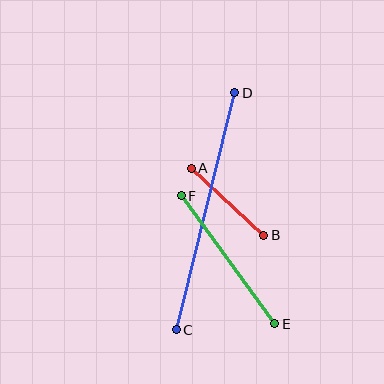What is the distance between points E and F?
The distance is approximately 158 pixels.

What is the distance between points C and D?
The distance is approximately 244 pixels.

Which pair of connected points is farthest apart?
Points C and D are farthest apart.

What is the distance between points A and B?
The distance is approximately 99 pixels.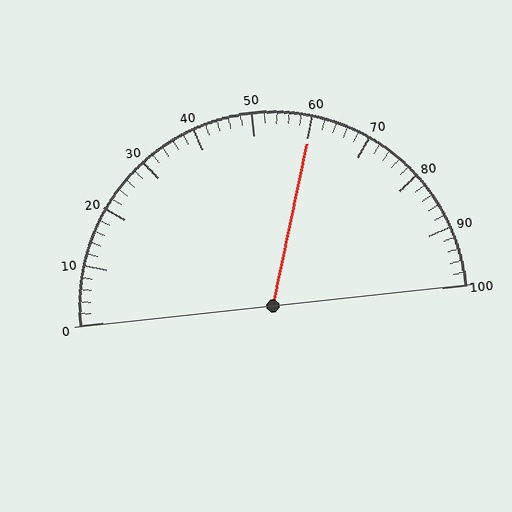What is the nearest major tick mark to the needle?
The nearest major tick mark is 60.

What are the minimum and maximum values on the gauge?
The gauge ranges from 0 to 100.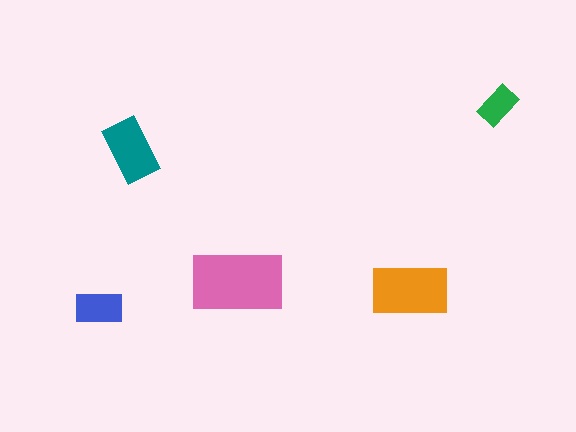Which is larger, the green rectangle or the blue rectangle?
The blue one.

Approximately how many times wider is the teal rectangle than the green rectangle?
About 1.5 times wider.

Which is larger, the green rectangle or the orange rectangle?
The orange one.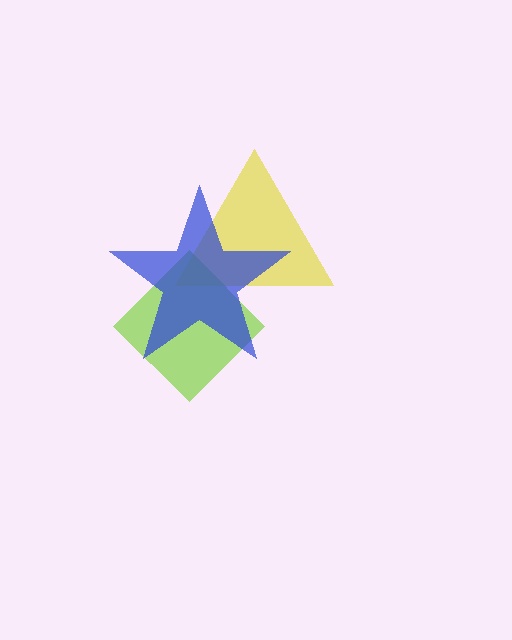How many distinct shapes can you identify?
There are 3 distinct shapes: a yellow triangle, a lime diamond, a blue star.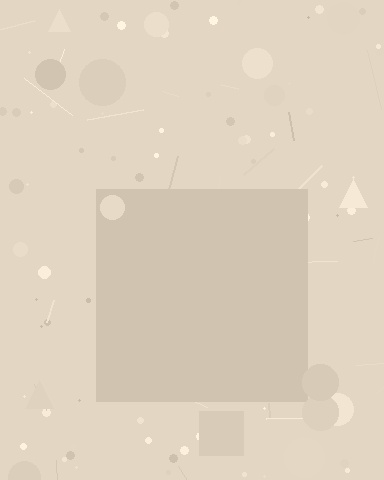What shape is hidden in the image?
A square is hidden in the image.